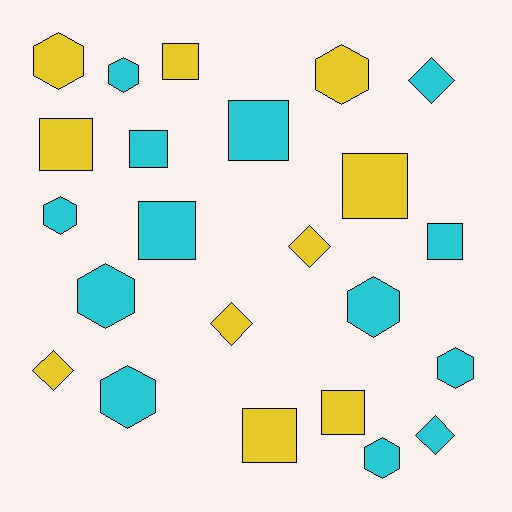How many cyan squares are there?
There are 4 cyan squares.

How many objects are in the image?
There are 23 objects.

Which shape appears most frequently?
Square, with 9 objects.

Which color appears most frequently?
Cyan, with 13 objects.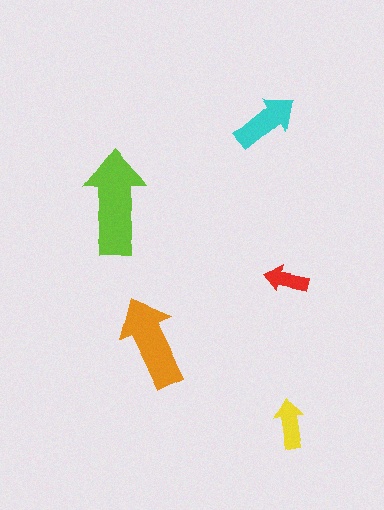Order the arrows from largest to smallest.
the lime one, the orange one, the cyan one, the yellow one, the red one.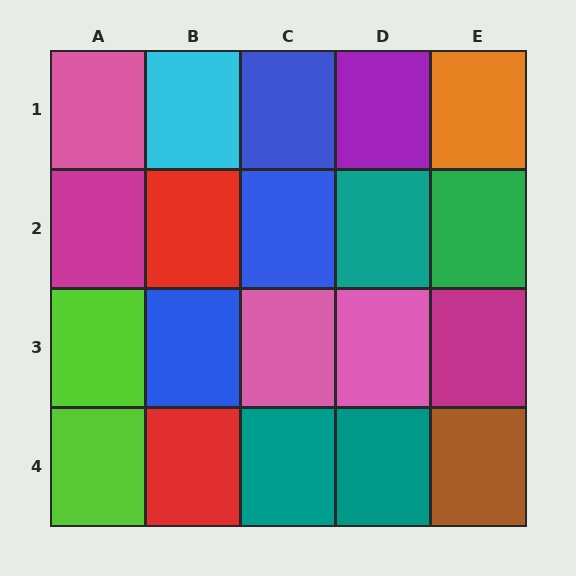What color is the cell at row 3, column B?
Blue.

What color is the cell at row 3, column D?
Pink.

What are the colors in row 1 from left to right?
Pink, cyan, blue, purple, orange.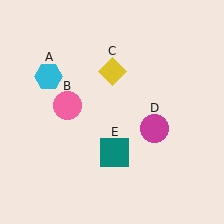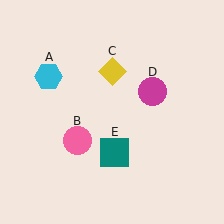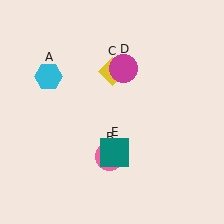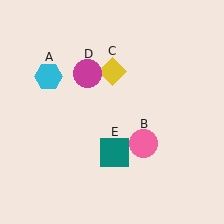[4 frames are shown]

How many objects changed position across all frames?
2 objects changed position: pink circle (object B), magenta circle (object D).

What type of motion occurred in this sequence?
The pink circle (object B), magenta circle (object D) rotated counterclockwise around the center of the scene.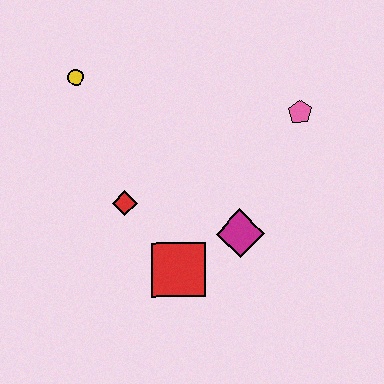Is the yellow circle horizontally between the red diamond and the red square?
No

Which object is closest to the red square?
The magenta diamond is closest to the red square.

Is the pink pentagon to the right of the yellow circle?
Yes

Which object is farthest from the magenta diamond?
The yellow circle is farthest from the magenta diamond.